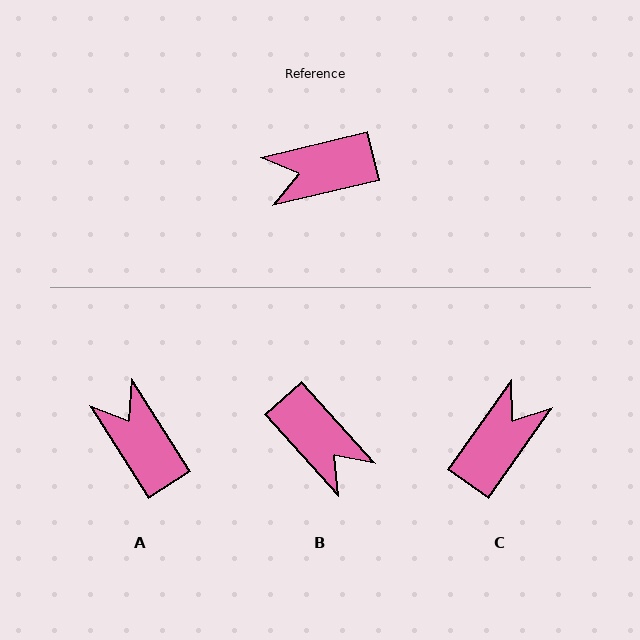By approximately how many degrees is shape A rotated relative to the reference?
Approximately 71 degrees clockwise.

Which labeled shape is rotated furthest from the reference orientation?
C, about 139 degrees away.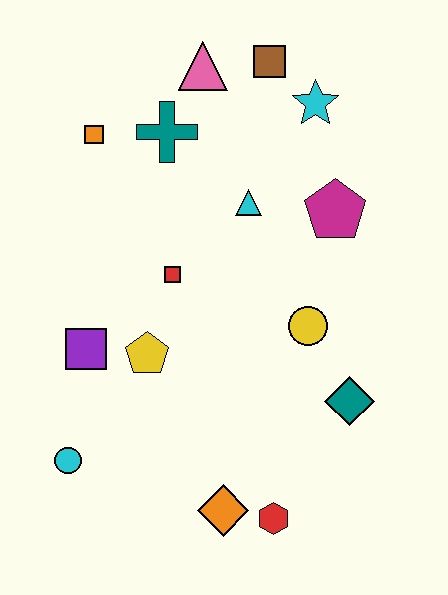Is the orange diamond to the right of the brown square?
No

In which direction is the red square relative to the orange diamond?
The red square is above the orange diamond.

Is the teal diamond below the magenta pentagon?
Yes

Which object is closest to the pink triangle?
The brown square is closest to the pink triangle.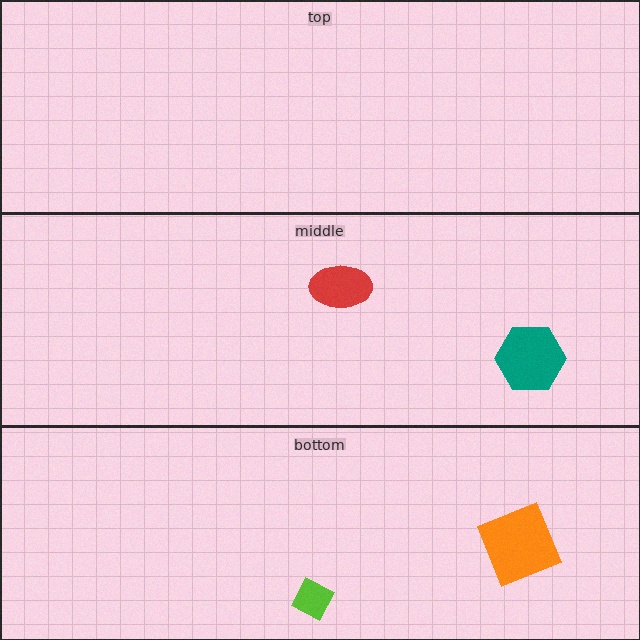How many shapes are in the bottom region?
2.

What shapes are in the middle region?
The teal hexagon, the red ellipse.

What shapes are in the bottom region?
The lime diamond, the orange square.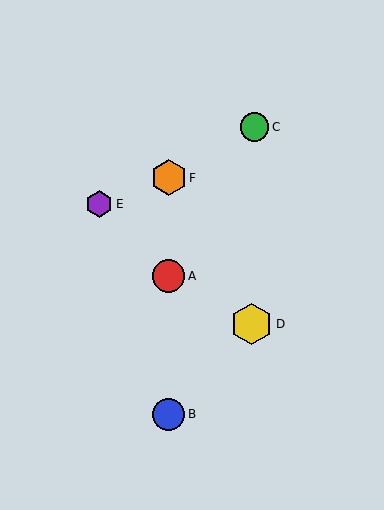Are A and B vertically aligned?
Yes, both are at x≈169.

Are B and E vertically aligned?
No, B is at x≈169 and E is at x≈99.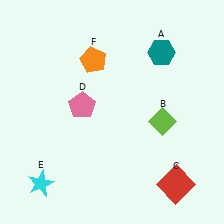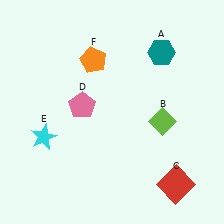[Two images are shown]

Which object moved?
The cyan star (E) moved up.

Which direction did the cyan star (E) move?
The cyan star (E) moved up.